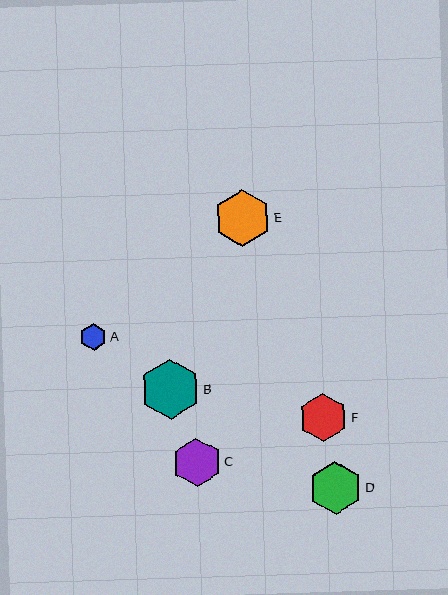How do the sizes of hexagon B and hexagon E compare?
Hexagon B and hexagon E are approximately the same size.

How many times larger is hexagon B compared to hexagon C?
Hexagon B is approximately 1.2 times the size of hexagon C.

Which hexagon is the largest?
Hexagon B is the largest with a size of approximately 60 pixels.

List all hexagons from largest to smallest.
From largest to smallest: B, E, D, C, F, A.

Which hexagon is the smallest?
Hexagon A is the smallest with a size of approximately 27 pixels.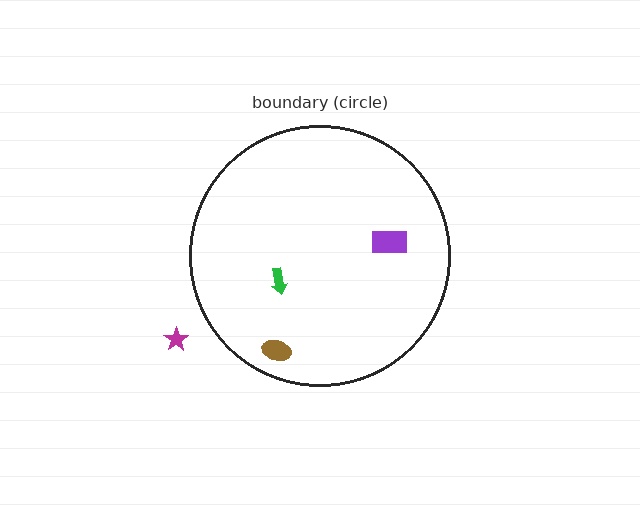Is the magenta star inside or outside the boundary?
Outside.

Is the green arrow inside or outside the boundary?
Inside.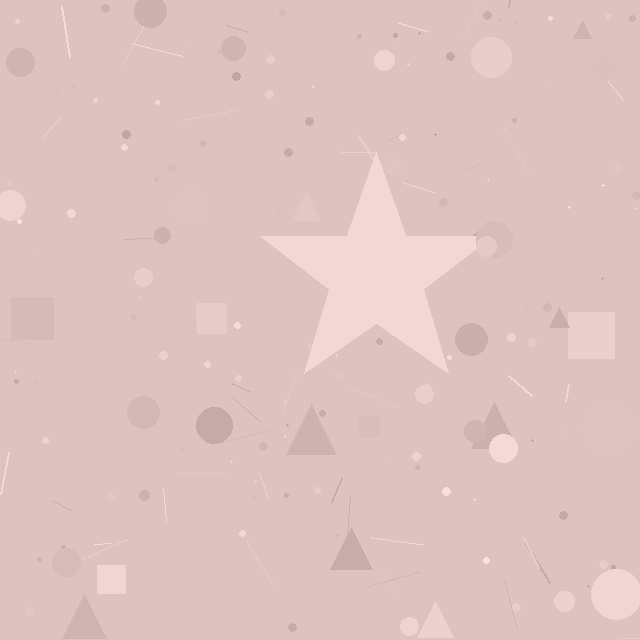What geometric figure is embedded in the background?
A star is embedded in the background.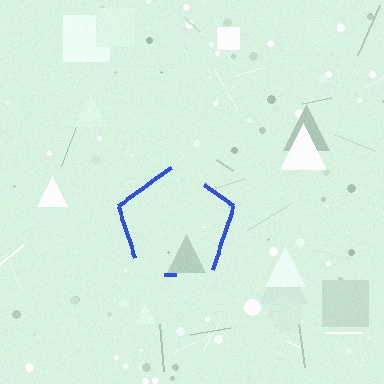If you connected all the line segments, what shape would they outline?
They would outline a pentagon.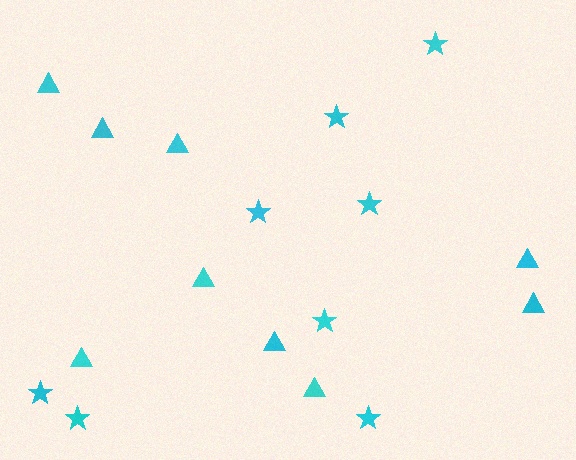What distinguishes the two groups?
There are 2 groups: one group of triangles (9) and one group of stars (8).